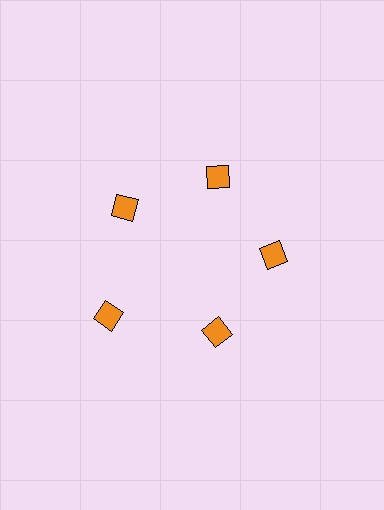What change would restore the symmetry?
The symmetry would be restored by moving it inward, back onto the ring so that all 5 diamonds sit at equal angles and equal distance from the center.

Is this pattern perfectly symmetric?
No. The 5 orange diamonds are arranged in a ring, but one element near the 8 o'clock position is pushed outward from the center, breaking the 5-fold rotational symmetry.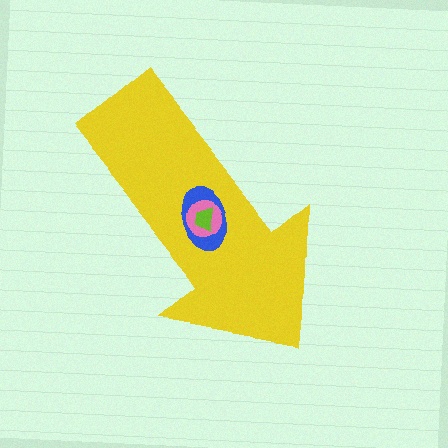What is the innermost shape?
The lime trapezoid.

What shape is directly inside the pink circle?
The lime trapezoid.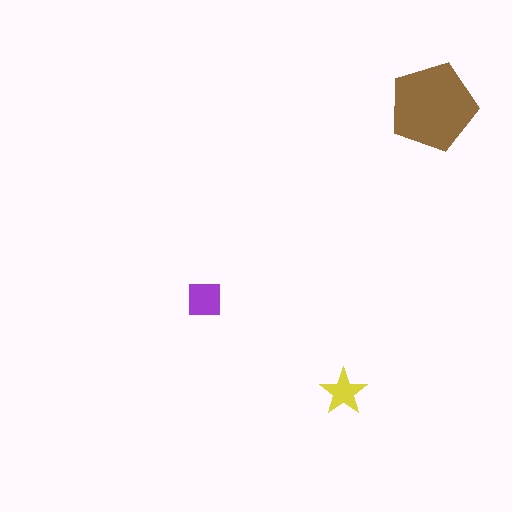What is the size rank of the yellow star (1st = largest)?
3rd.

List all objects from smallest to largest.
The yellow star, the purple square, the brown pentagon.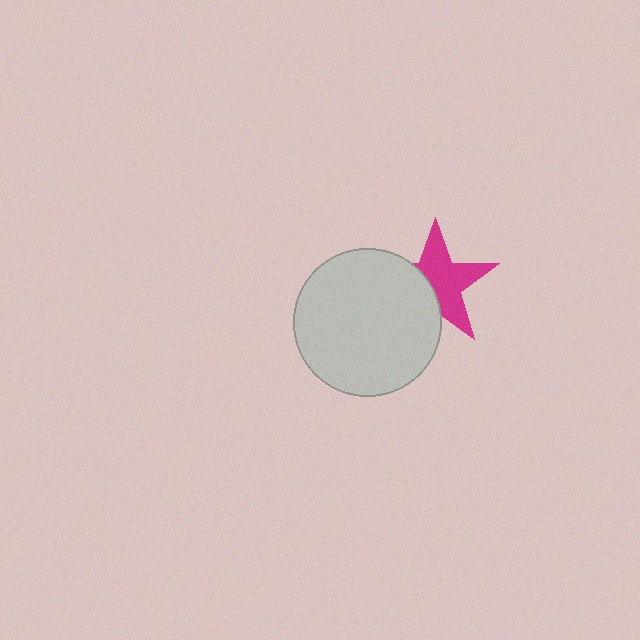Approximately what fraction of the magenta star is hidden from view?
Roughly 40% of the magenta star is hidden behind the light gray circle.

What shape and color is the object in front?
The object in front is a light gray circle.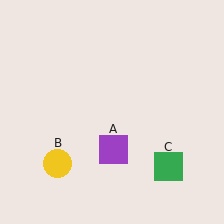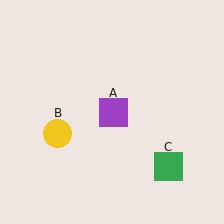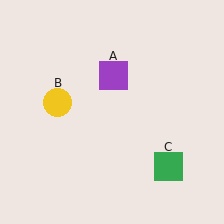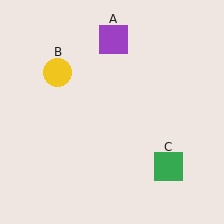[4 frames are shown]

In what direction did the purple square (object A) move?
The purple square (object A) moved up.